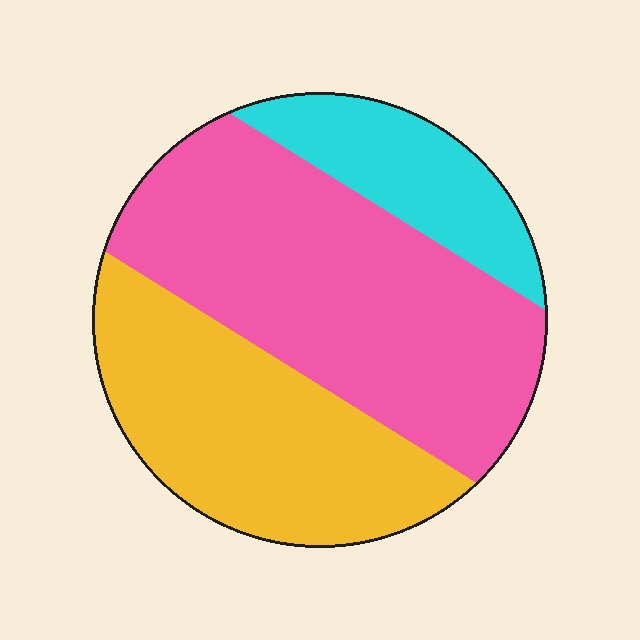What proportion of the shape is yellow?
Yellow takes up about one third (1/3) of the shape.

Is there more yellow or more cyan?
Yellow.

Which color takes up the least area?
Cyan, at roughly 15%.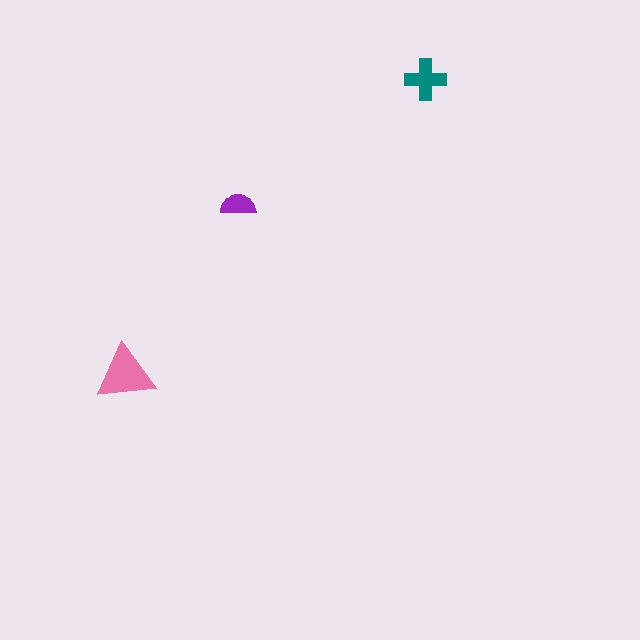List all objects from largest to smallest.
The pink triangle, the teal cross, the purple semicircle.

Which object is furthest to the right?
The teal cross is rightmost.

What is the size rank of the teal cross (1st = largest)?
2nd.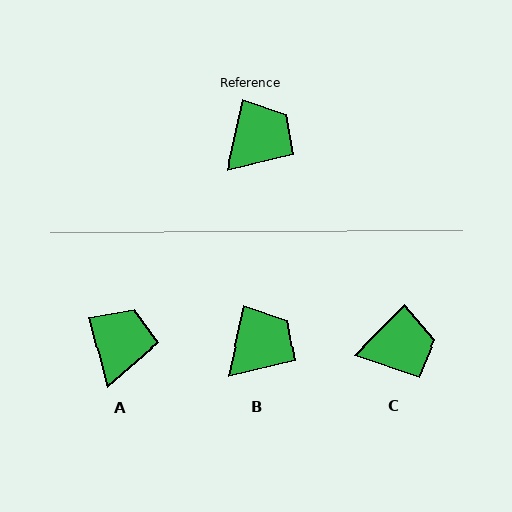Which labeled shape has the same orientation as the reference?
B.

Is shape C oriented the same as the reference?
No, it is off by about 32 degrees.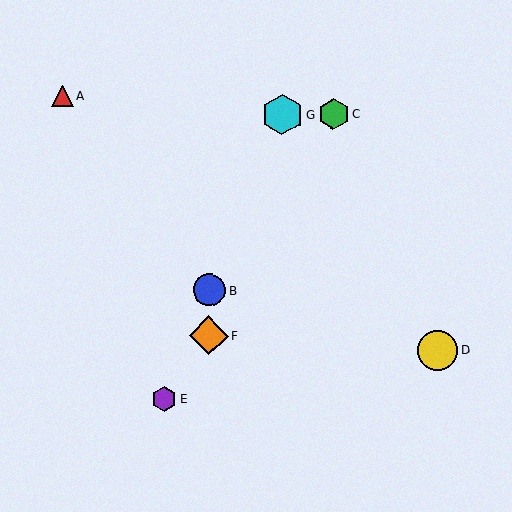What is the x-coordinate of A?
Object A is at x≈62.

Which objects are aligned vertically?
Objects B, F are aligned vertically.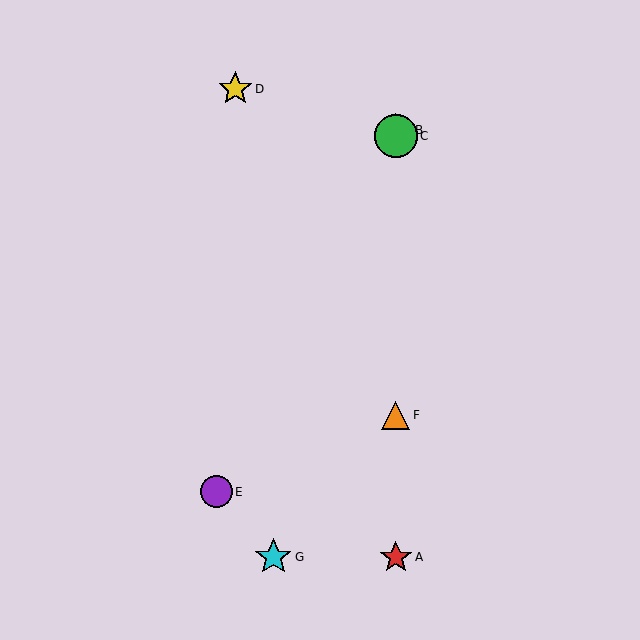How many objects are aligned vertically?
4 objects (A, B, C, F) are aligned vertically.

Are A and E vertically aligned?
No, A is at x≈396 and E is at x≈217.